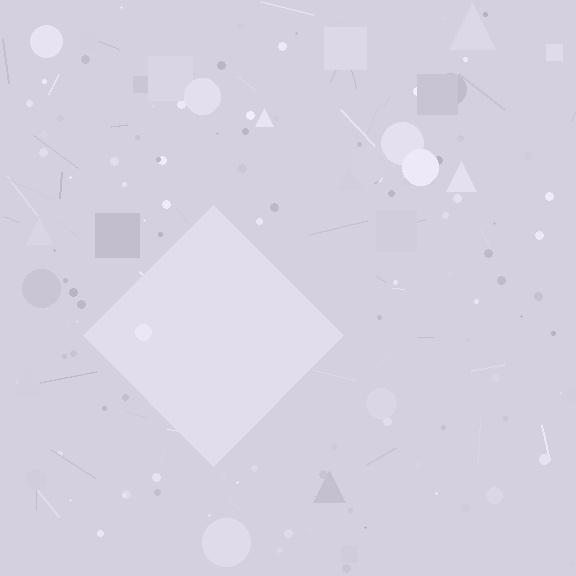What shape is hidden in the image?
A diamond is hidden in the image.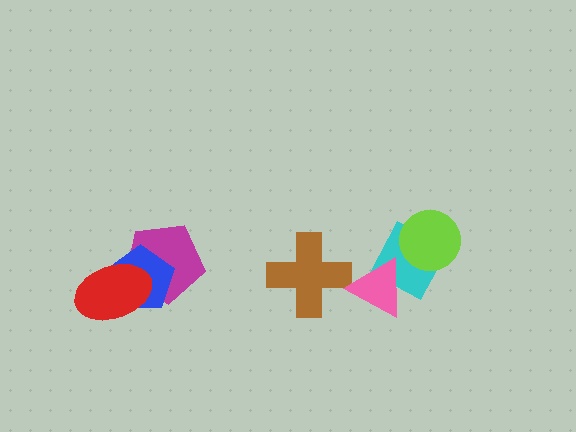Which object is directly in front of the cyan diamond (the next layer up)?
The lime circle is directly in front of the cyan diamond.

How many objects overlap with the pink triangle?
1 object overlaps with the pink triangle.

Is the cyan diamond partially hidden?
Yes, it is partially covered by another shape.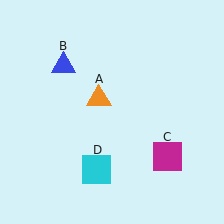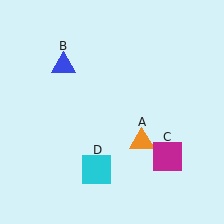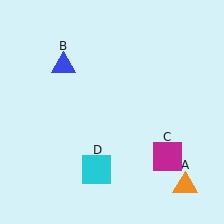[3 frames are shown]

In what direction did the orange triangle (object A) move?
The orange triangle (object A) moved down and to the right.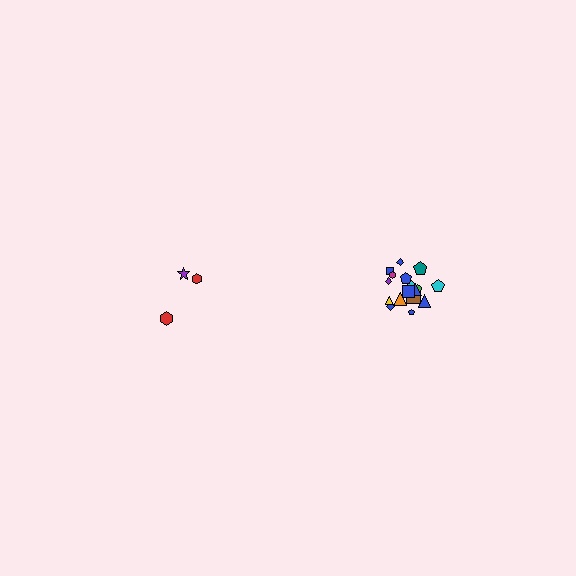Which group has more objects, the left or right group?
The right group.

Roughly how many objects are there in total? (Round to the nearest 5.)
Roughly 20 objects in total.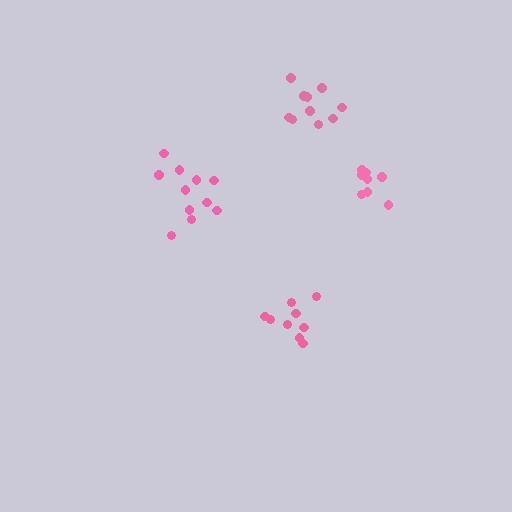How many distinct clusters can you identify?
There are 4 distinct clusters.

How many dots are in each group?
Group 1: 8 dots, Group 2: 10 dots, Group 3: 9 dots, Group 4: 11 dots (38 total).